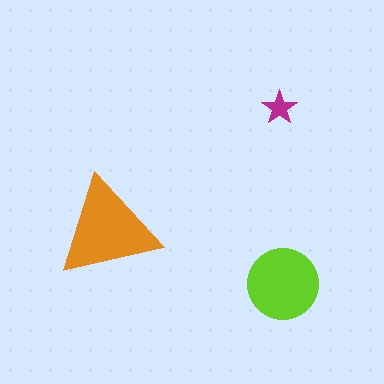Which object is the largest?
The orange triangle.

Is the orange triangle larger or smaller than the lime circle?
Larger.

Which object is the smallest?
The magenta star.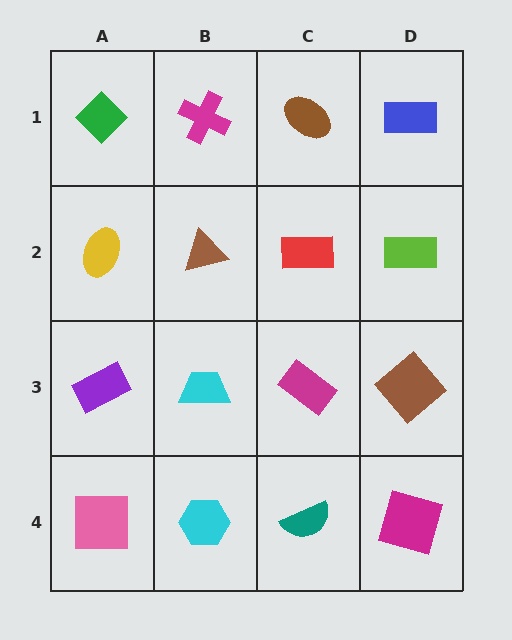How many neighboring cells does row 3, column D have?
3.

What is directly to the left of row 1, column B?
A green diamond.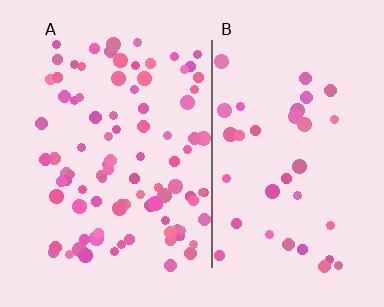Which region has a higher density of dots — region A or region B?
A (the left).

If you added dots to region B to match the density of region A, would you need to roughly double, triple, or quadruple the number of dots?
Approximately triple.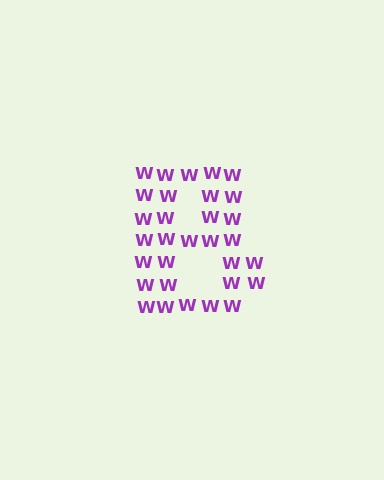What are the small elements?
The small elements are letter W's.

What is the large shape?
The large shape is the letter B.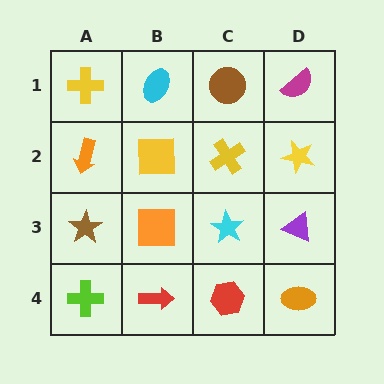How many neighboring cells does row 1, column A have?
2.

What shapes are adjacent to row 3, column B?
A yellow square (row 2, column B), a red arrow (row 4, column B), a brown star (row 3, column A), a cyan star (row 3, column C).